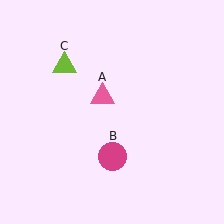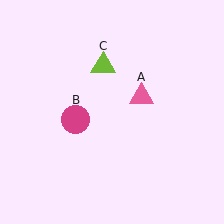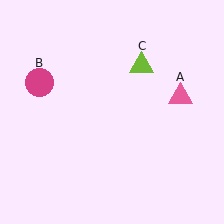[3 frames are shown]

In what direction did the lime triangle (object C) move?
The lime triangle (object C) moved right.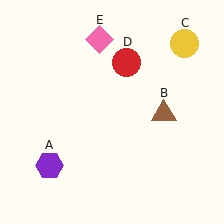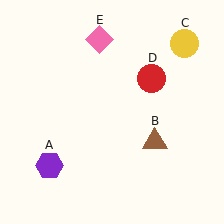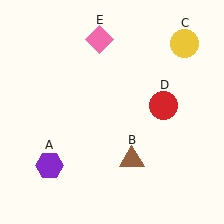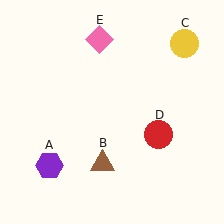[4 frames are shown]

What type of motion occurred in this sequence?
The brown triangle (object B), red circle (object D) rotated clockwise around the center of the scene.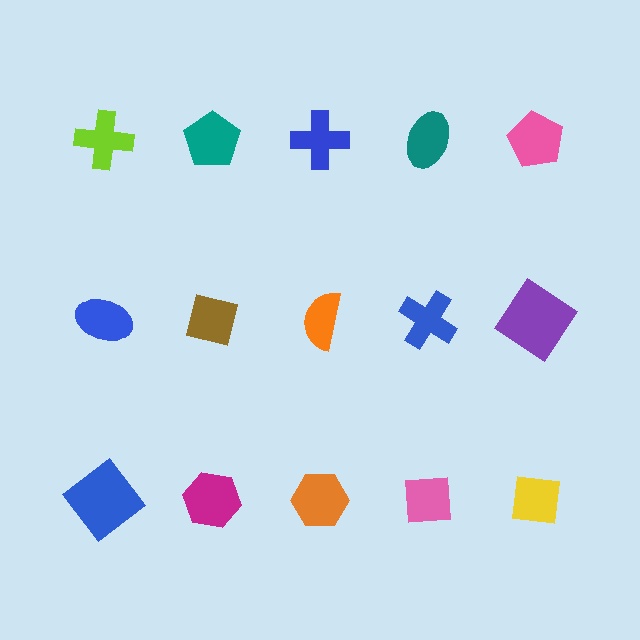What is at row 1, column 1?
A lime cross.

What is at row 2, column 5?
A purple diamond.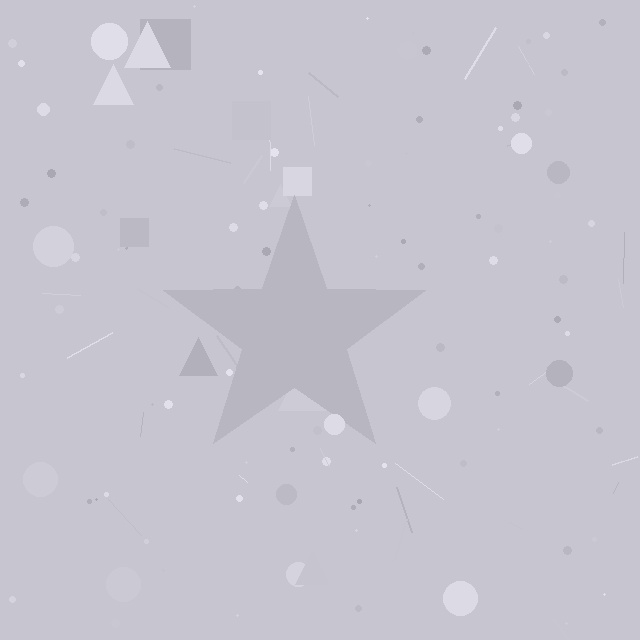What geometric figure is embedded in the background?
A star is embedded in the background.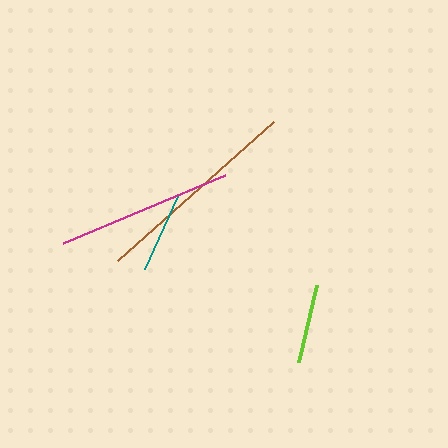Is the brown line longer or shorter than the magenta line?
The brown line is longer than the magenta line.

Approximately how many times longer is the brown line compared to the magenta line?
The brown line is approximately 1.2 times the length of the magenta line.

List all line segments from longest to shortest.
From longest to shortest: brown, magenta, teal, lime.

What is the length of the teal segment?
The teal segment is approximately 81 pixels long.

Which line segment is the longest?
The brown line is the longest at approximately 209 pixels.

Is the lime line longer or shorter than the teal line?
The teal line is longer than the lime line.